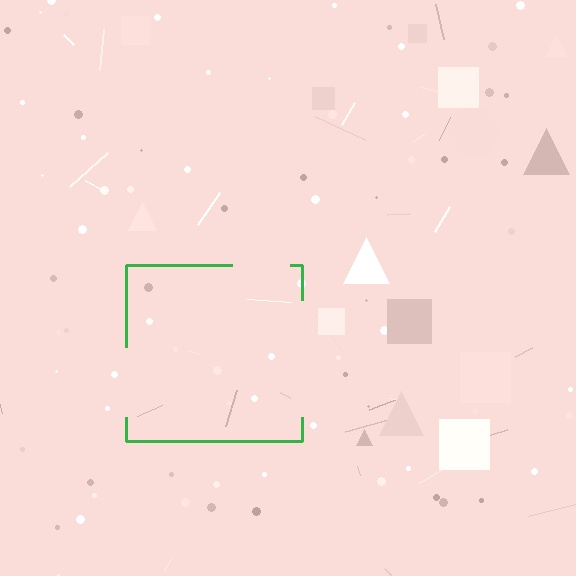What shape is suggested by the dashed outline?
The dashed outline suggests a square.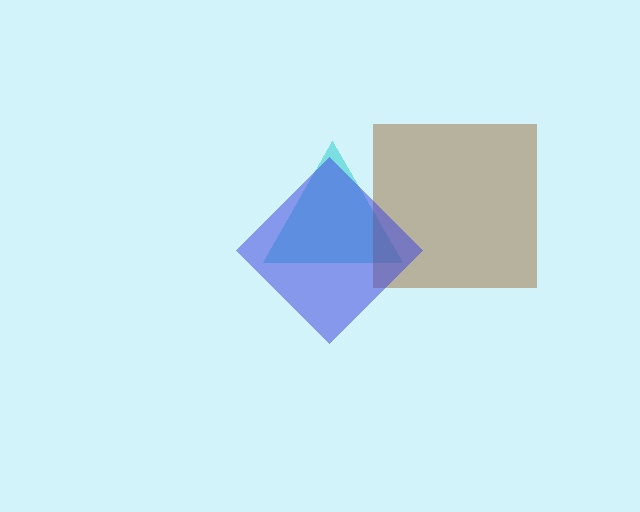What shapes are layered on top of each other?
The layered shapes are: a cyan triangle, a brown square, a blue diamond.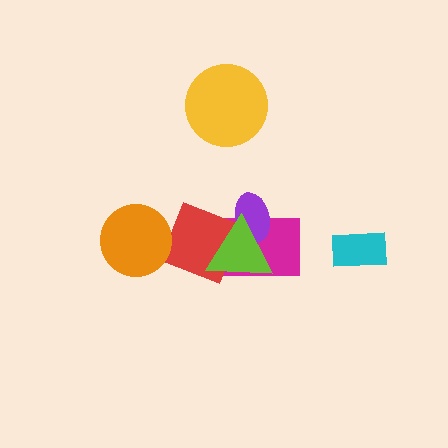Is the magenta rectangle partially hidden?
Yes, it is partially covered by another shape.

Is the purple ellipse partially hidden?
Yes, it is partially covered by another shape.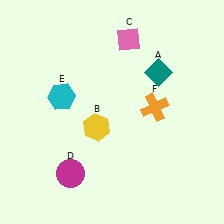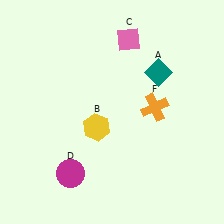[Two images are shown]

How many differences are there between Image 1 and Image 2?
There is 1 difference between the two images.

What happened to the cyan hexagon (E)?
The cyan hexagon (E) was removed in Image 2. It was in the top-left area of Image 1.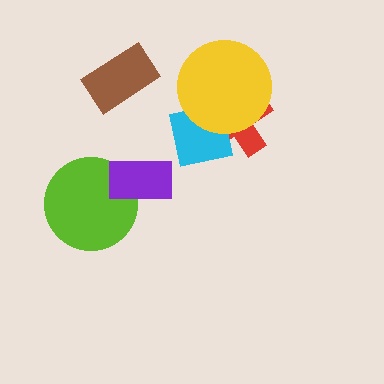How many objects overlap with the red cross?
2 objects overlap with the red cross.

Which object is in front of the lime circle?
The purple rectangle is in front of the lime circle.